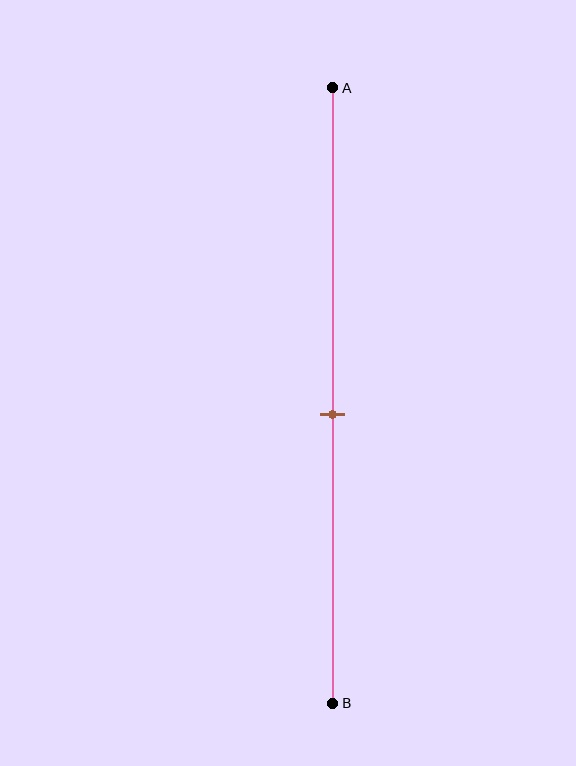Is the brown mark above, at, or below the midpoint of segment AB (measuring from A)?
The brown mark is below the midpoint of segment AB.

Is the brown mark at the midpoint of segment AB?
No, the mark is at about 55% from A, not at the 50% midpoint.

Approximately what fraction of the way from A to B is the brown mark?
The brown mark is approximately 55% of the way from A to B.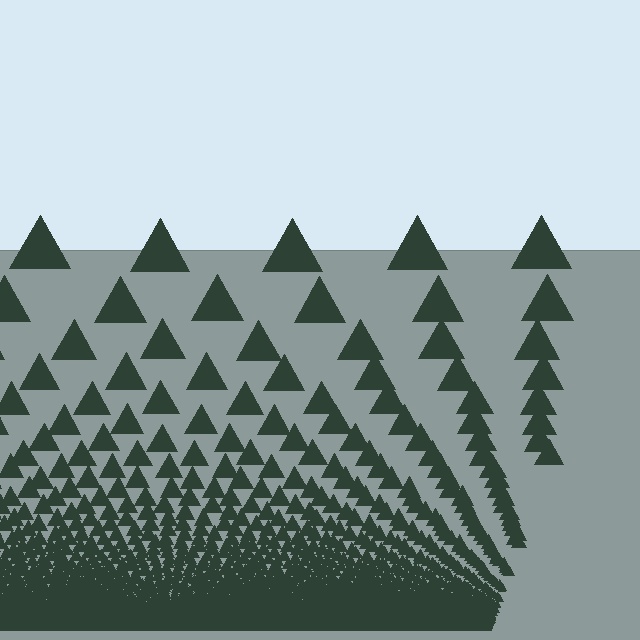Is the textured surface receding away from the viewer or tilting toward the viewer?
The surface appears to tilt toward the viewer. Texture elements get larger and sparser toward the top.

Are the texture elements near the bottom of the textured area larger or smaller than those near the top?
Smaller. The gradient is inverted — elements near the bottom are smaller and denser.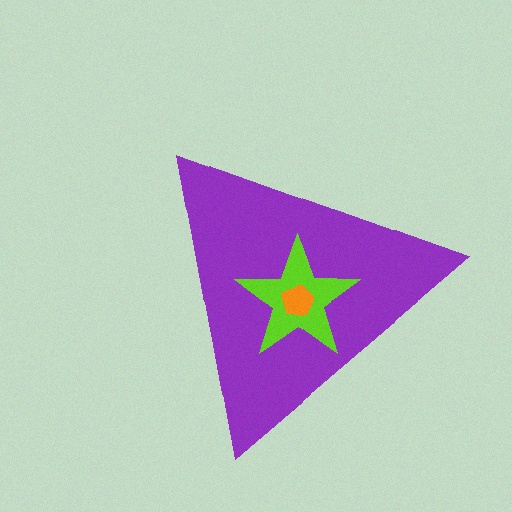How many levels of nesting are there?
3.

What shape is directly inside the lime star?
The orange pentagon.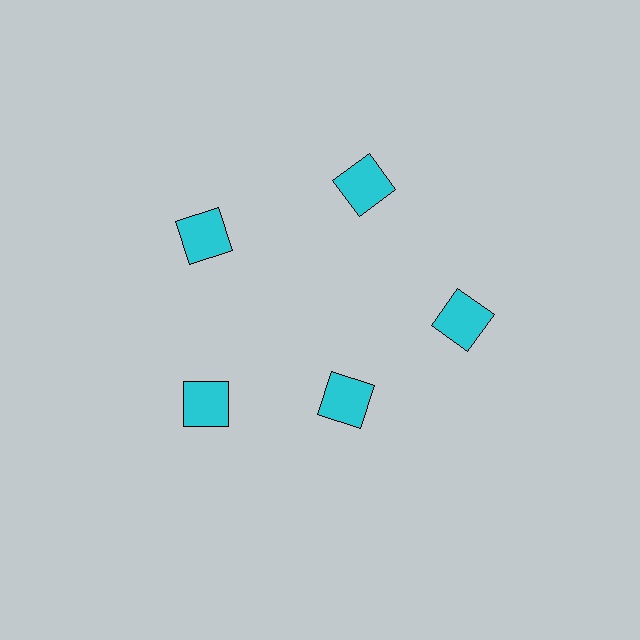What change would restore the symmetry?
The symmetry would be restored by moving it outward, back onto the ring so that all 5 squares sit at equal angles and equal distance from the center.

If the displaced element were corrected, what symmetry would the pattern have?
It would have 5-fold rotational symmetry — the pattern would map onto itself every 72 degrees.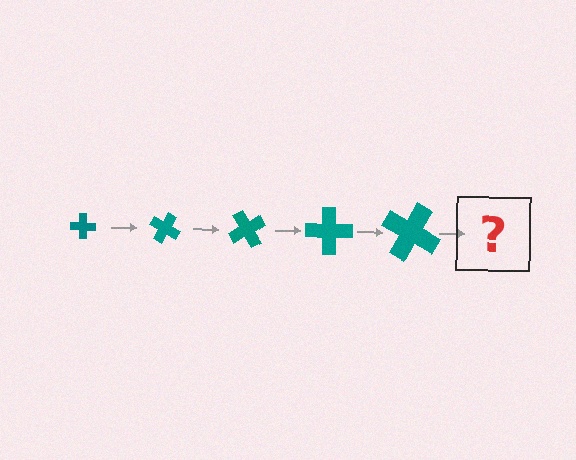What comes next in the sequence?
The next element should be a cross, larger than the previous one and rotated 150 degrees from the start.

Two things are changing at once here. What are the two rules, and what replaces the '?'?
The two rules are that the cross grows larger each step and it rotates 30 degrees each step. The '?' should be a cross, larger than the previous one and rotated 150 degrees from the start.